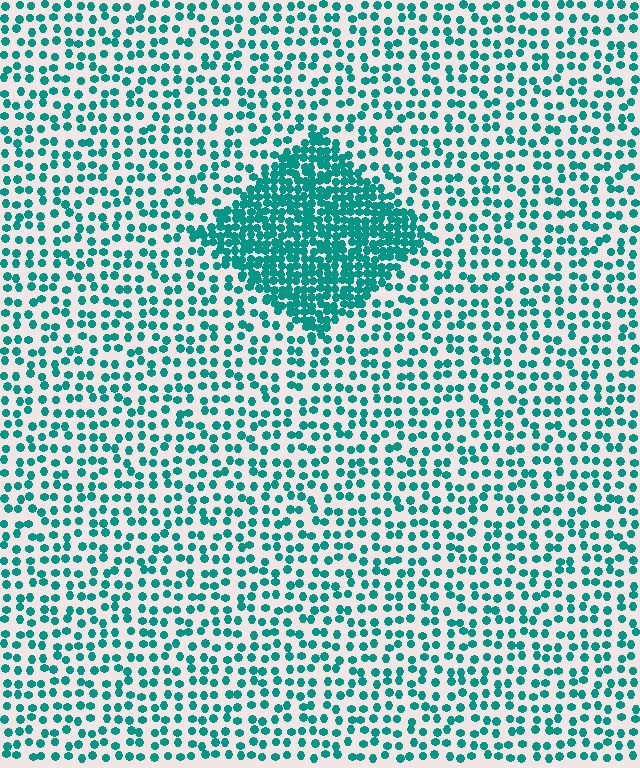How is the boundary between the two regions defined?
The boundary is defined by a change in element density (approximately 2.5x ratio). All elements are the same color, size, and shape.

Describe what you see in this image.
The image contains small teal elements arranged at two different densities. A diamond-shaped region is visible where the elements are more densely packed than the surrounding area.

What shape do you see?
I see a diamond.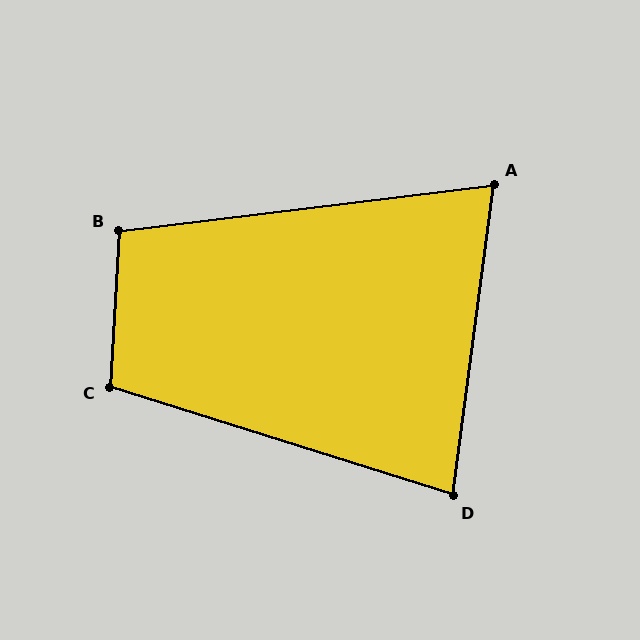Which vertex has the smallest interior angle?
A, at approximately 75 degrees.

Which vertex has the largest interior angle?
C, at approximately 105 degrees.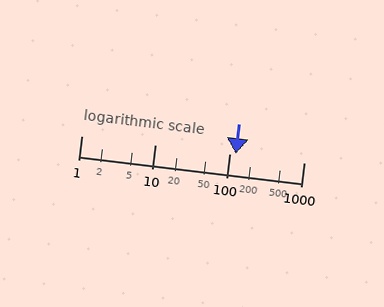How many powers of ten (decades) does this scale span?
The scale spans 3 decades, from 1 to 1000.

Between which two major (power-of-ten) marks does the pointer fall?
The pointer is between 100 and 1000.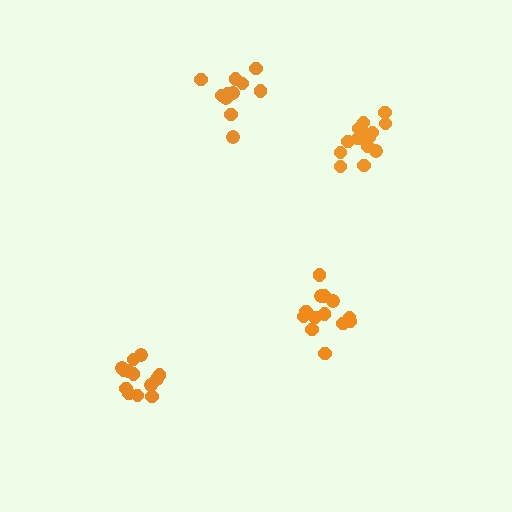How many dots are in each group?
Group 1: 12 dots, Group 2: 14 dots, Group 3: 14 dots, Group 4: 14 dots (54 total).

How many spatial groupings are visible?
There are 4 spatial groupings.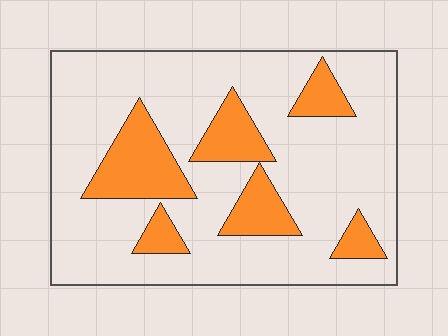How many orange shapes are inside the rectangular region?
6.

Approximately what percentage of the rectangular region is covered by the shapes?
Approximately 20%.